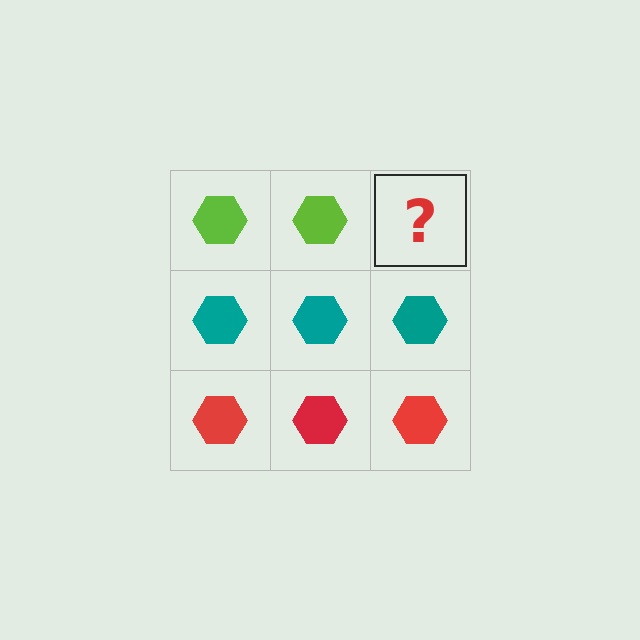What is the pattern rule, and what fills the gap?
The rule is that each row has a consistent color. The gap should be filled with a lime hexagon.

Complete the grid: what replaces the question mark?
The question mark should be replaced with a lime hexagon.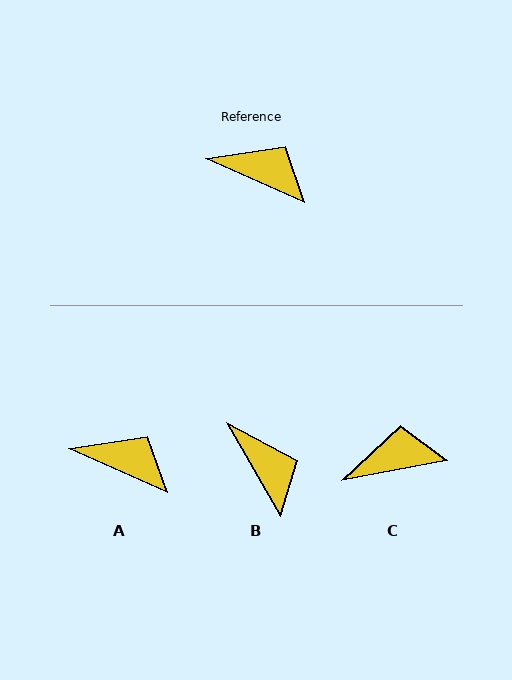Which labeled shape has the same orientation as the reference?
A.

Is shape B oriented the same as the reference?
No, it is off by about 36 degrees.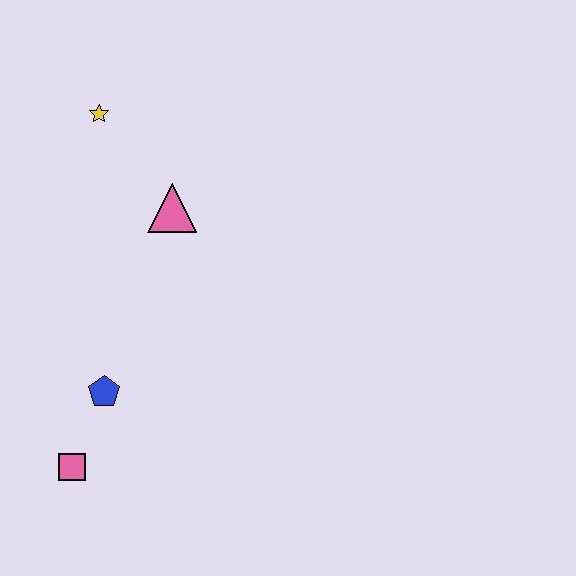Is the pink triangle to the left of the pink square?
No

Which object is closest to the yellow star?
The pink triangle is closest to the yellow star.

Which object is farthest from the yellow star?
The pink square is farthest from the yellow star.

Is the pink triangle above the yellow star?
No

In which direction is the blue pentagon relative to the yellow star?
The blue pentagon is below the yellow star.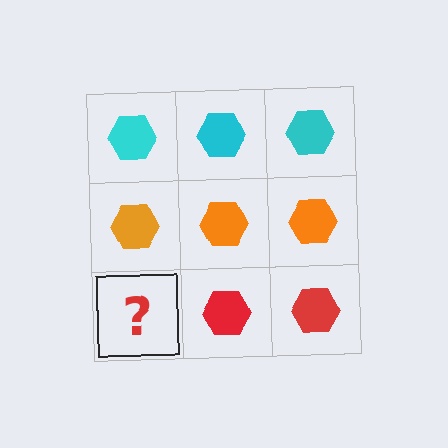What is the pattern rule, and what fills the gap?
The rule is that each row has a consistent color. The gap should be filled with a red hexagon.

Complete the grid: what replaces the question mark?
The question mark should be replaced with a red hexagon.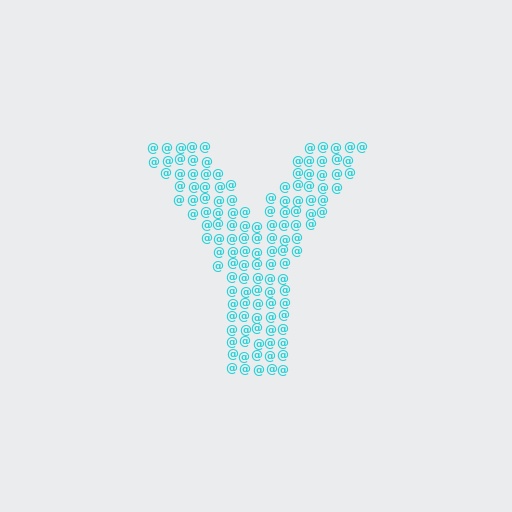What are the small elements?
The small elements are at signs.